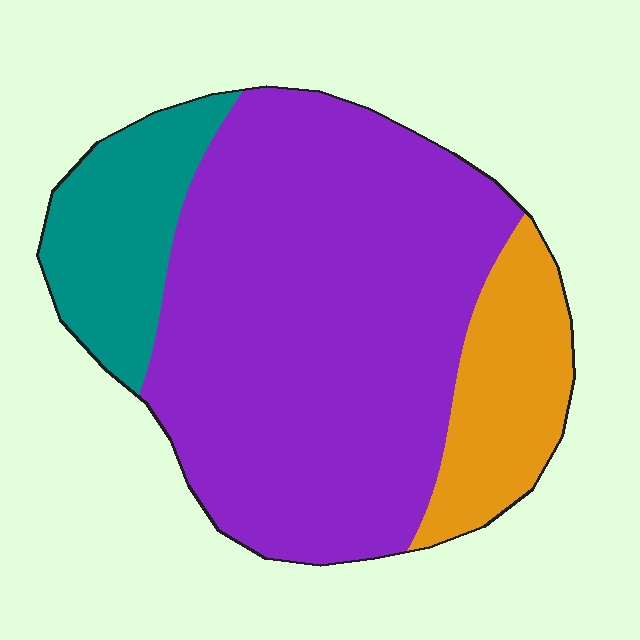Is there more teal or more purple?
Purple.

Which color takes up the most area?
Purple, at roughly 70%.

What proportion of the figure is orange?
Orange covers 16% of the figure.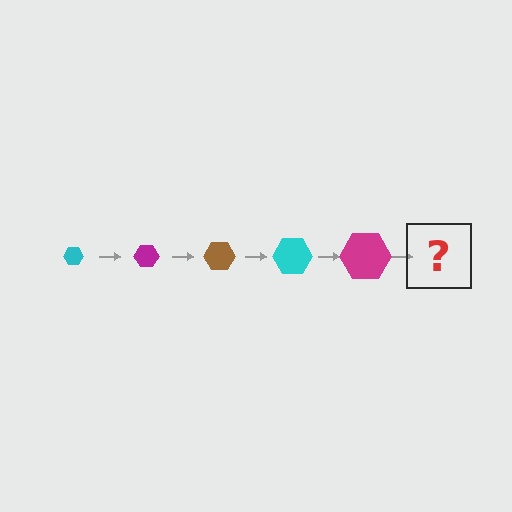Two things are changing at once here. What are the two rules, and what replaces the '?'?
The two rules are that the hexagon grows larger each step and the color cycles through cyan, magenta, and brown. The '?' should be a brown hexagon, larger than the previous one.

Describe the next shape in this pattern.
It should be a brown hexagon, larger than the previous one.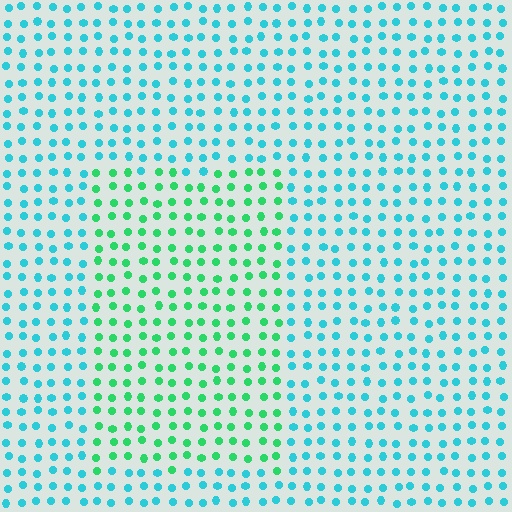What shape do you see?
I see a rectangle.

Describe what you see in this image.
The image is filled with small cyan elements in a uniform arrangement. A rectangle-shaped region is visible where the elements are tinted to a slightly different hue, forming a subtle color boundary.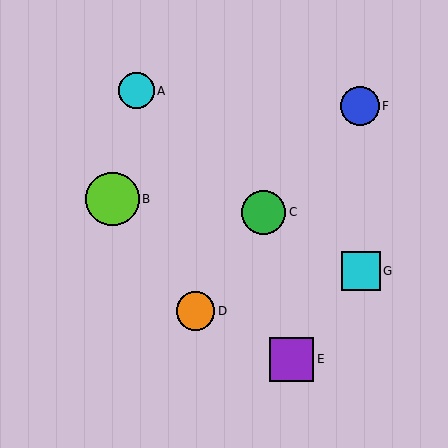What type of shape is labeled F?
Shape F is a blue circle.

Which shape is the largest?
The lime circle (labeled B) is the largest.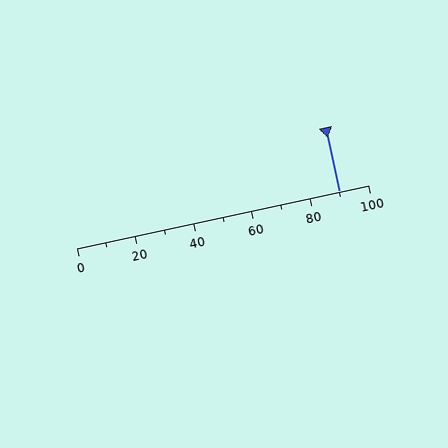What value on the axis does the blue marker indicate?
The marker indicates approximately 90.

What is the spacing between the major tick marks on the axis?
The major ticks are spaced 20 apart.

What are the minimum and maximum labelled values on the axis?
The axis runs from 0 to 100.